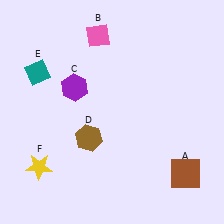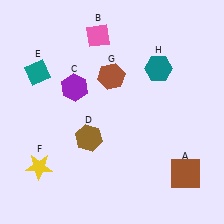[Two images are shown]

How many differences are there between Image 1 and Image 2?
There are 2 differences between the two images.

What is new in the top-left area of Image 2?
A brown hexagon (G) was added in the top-left area of Image 2.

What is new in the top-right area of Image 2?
A teal hexagon (H) was added in the top-right area of Image 2.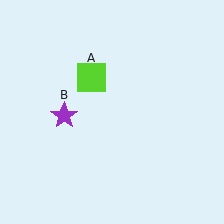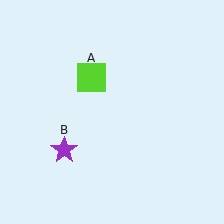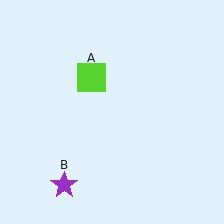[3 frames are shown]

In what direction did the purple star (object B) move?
The purple star (object B) moved down.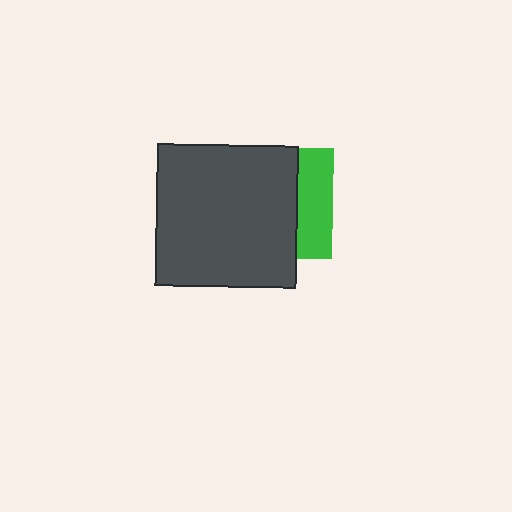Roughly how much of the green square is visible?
A small part of it is visible (roughly 31%).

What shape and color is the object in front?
The object in front is a dark gray square.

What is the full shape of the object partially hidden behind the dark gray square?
The partially hidden object is a green square.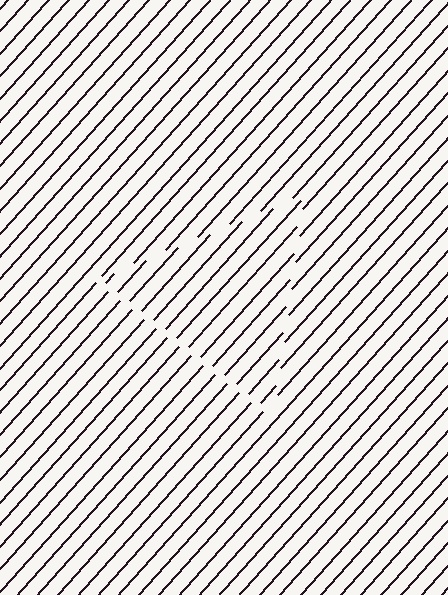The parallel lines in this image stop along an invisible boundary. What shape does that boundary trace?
An illusory triangle. The interior of the shape contains the same grating, shifted by half a period — the contour is defined by the phase discontinuity where line-ends from the inner and outer gratings abut.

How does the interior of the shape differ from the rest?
The interior of the shape contains the same grating, shifted by half a period — the contour is defined by the phase discontinuity where line-ends from the inner and outer gratings abut.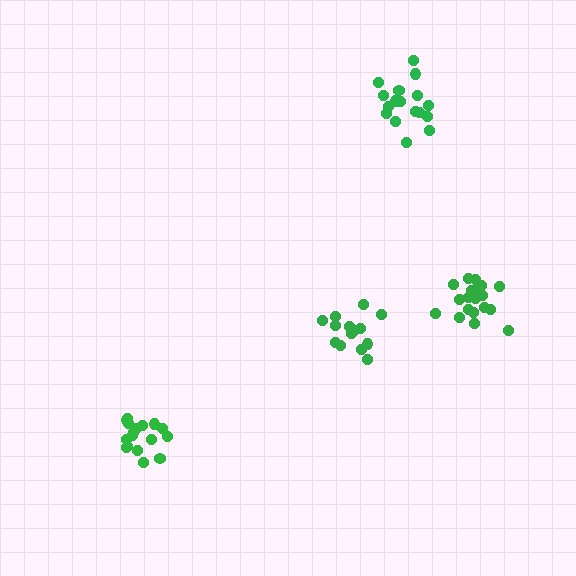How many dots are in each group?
Group 1: 17 dots, Group 2: 17 dots, Group 3: 19 dots, Group 4: 14 dots (67 total).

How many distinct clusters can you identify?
There are 4 distinct clusters.